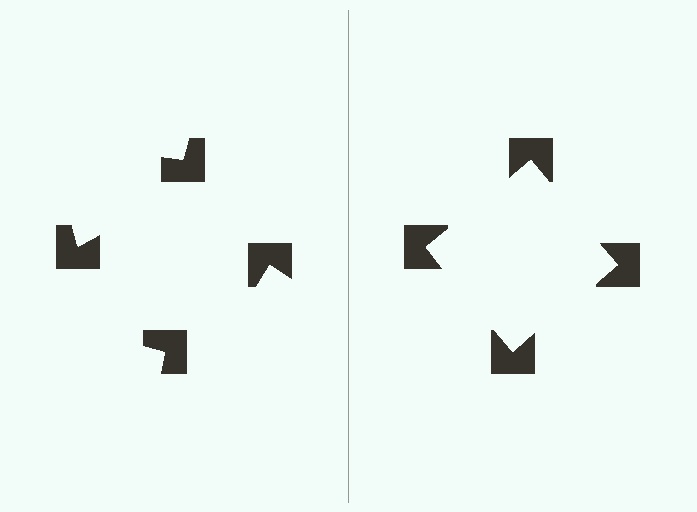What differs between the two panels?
The notched squares are positioned identically on both sides; only the wedge orientations differ. On the right they align to a square; on the left they are misaligned.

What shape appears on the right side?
An illusory square.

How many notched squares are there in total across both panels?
8 — 4 on each side.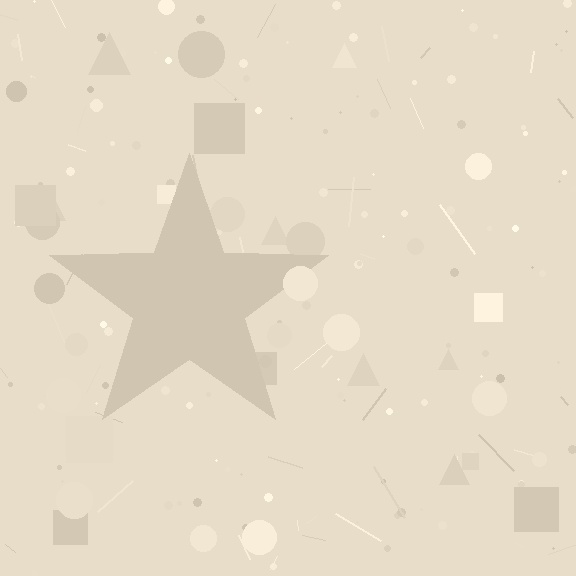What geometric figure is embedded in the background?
A star is embedded in the background.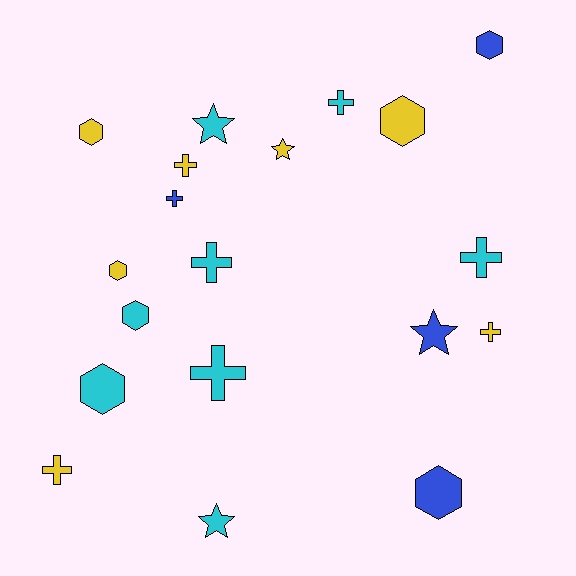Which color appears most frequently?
Cyan, with 8 objects.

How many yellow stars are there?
There is 1 yellow star.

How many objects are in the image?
There are 19 objects.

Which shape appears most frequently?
Cross, with 8 objects.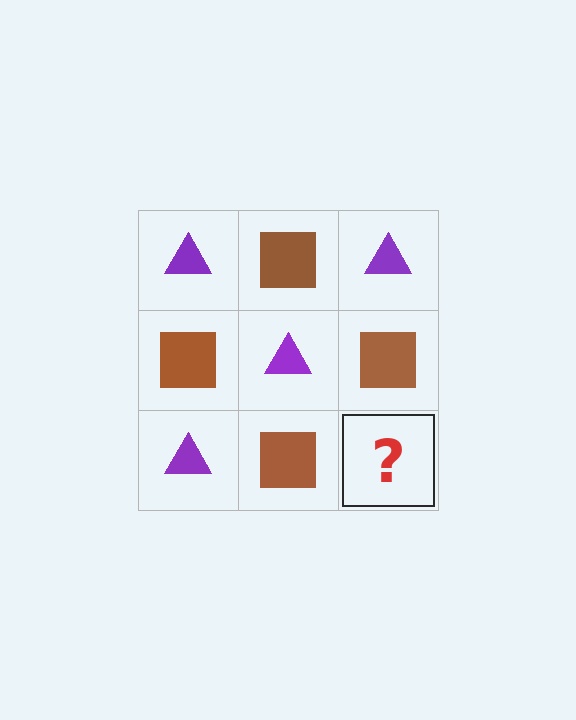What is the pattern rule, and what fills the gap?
The rule is that it alternates purple triangle and brown square in a checkerboard pattern. The gap should be filled with a purple triangle.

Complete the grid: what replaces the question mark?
The question mark should be replaced with a purple triangle.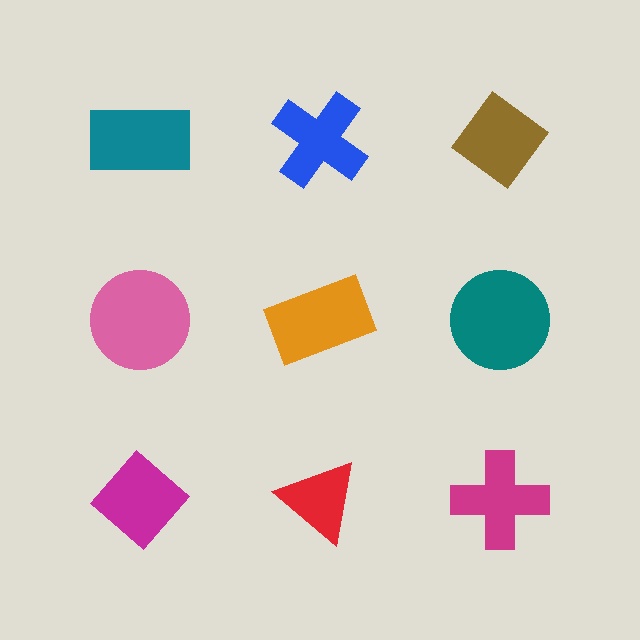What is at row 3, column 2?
A red triangle.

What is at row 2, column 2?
An orange rectangle.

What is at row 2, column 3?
A teal circle.